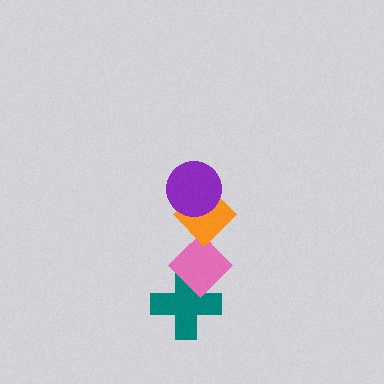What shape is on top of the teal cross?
The pink diamond is on top of the teal cross.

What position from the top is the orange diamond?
The orange diamond is 2nd from the top.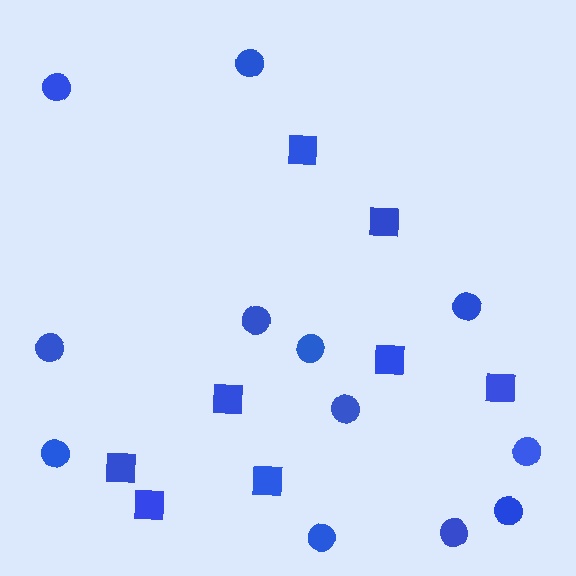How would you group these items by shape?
There are 2 groups: one group of circles (12) and one group of squares (8).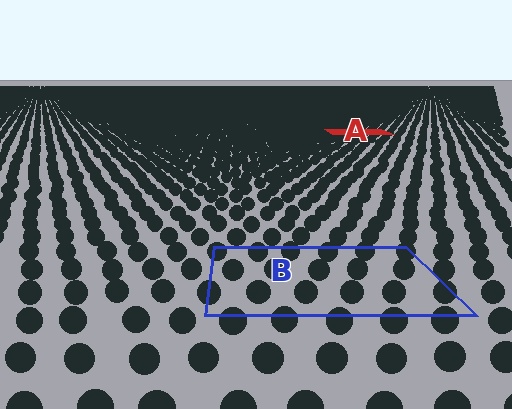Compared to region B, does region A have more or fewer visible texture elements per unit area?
Region A has more texture elements per unit area — they are packed more densely because it is farther away.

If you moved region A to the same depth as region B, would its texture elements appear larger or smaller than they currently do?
They would appear larger. At a closer depth, the same texture elements are projected at a bigger on-screen size.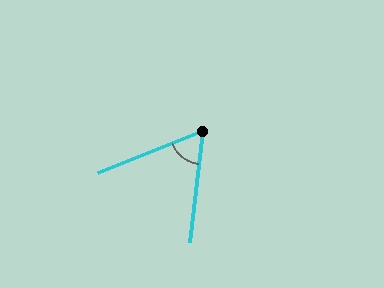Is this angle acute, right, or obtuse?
It is acute.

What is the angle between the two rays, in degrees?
Approximately 62 degrees.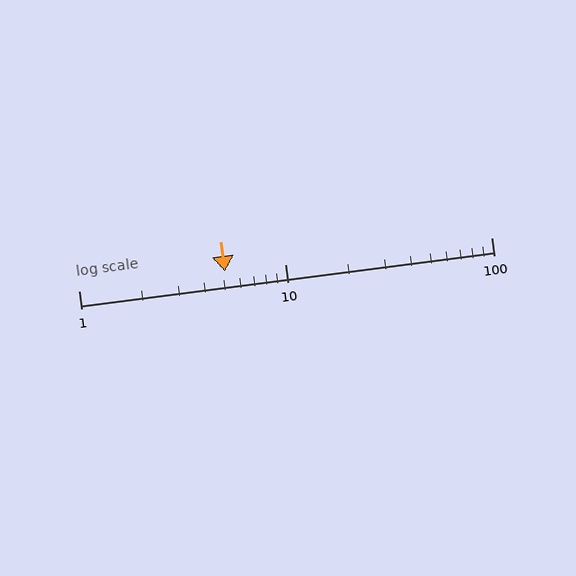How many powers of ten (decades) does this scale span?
The scale spans 2 decades, from 1 to 100.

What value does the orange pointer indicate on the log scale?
The pointer indicates approximately 5.1.